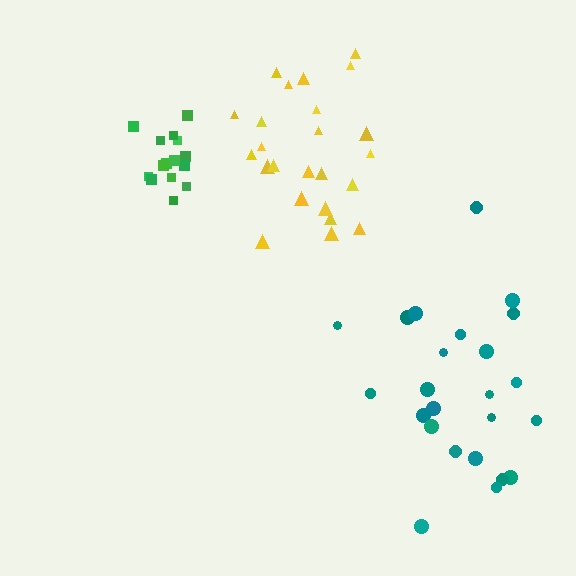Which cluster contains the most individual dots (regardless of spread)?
Teal (25).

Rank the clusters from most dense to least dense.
green, yellow, teal.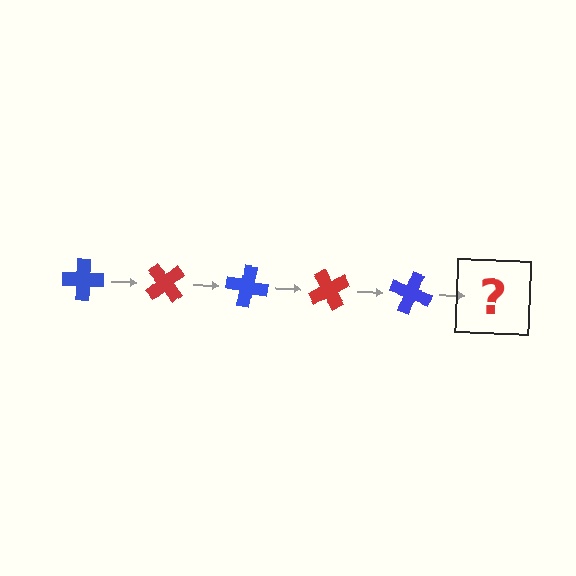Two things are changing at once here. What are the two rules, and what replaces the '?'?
The two rules are that it rotates 50 degrees each step and the color cycles through blue and red. The '?' should be a red cross, rotated 250 degrees from the start.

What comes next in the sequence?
The next element should be a red cross, rotated 250 degrees from the start.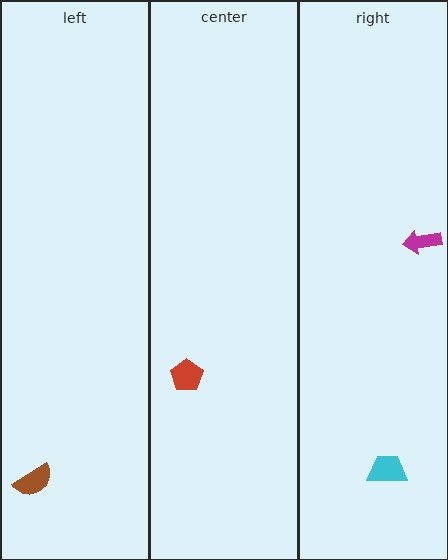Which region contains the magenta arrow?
The right region.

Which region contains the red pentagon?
The center region.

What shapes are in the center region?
The red pentagon.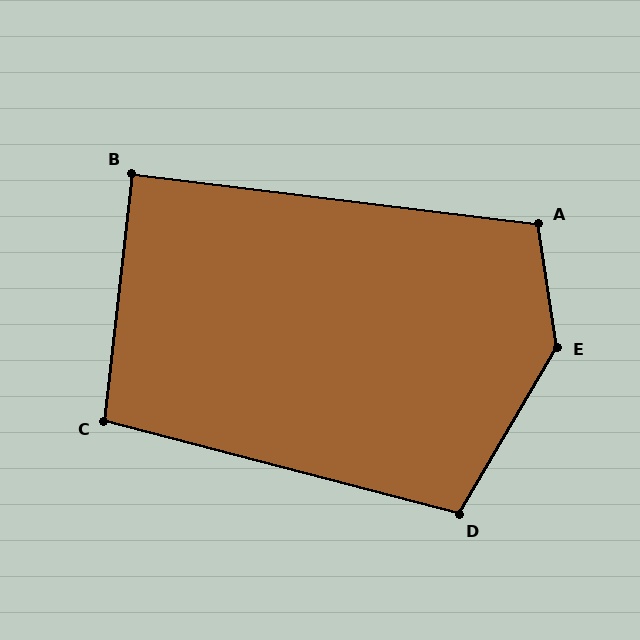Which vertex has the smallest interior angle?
B, at approximately 89 degrees.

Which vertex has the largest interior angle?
E, at approximately 141 degrees.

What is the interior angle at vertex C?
Approximately 98 degrees (obtuse).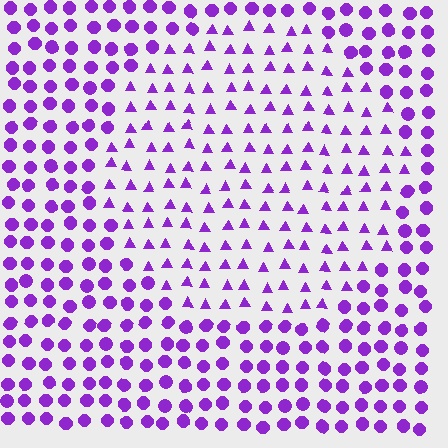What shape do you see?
I see a circle.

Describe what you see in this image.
The image is filled with small purple elements arranged in a uniform grid. A circle-shaped region contains triangles, while the surrounding area contains circles. The boundary is defined purely by the change in element shape.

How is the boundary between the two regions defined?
The boundary is defined by a change in element shape: triangles inside vs. circles outside. All elements share the same color and spacing.